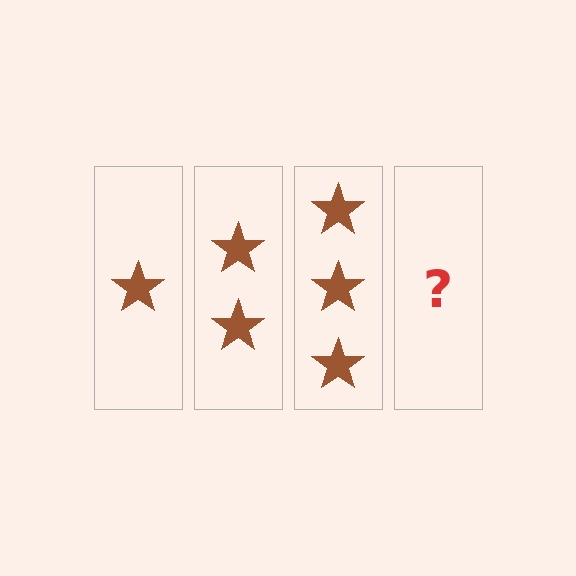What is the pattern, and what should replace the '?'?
The pattern is that each step adds one more star. The '?' should be 4 stars.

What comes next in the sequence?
The next element should be 4 stars.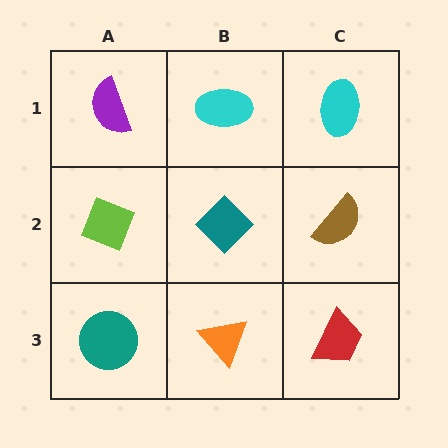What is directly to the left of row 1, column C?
A cyan ellipse.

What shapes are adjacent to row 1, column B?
A teal diamond (row 2, column B), a purple semicircle (row 1, column A), a cyan ellipse (row 1, column C).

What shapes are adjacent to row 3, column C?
A brown semicircle (row 2, column C), an orange triangle (row 3, column B).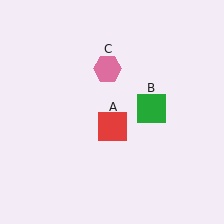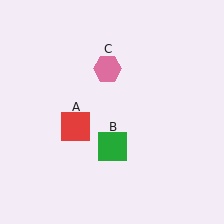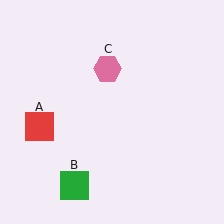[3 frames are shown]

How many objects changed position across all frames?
2 objects changed position: red square (object A), green square (object B).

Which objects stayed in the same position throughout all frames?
Pink hexagon (object C) remained stationary.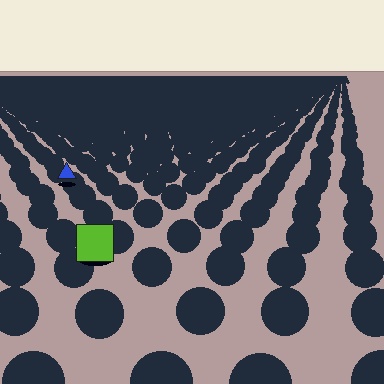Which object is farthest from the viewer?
The blue triangle is farthest from the viewer. It appears smaller and the ground texture around it is denser.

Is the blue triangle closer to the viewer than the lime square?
No. The lime square is closer — you can tell from the texture gradient: the ground texture is coarser near it.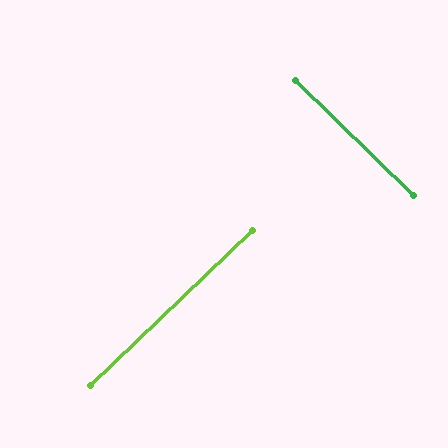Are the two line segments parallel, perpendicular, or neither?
Perpendicular — they meet at approximately 88°.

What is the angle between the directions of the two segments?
Approximately 88 degrees.